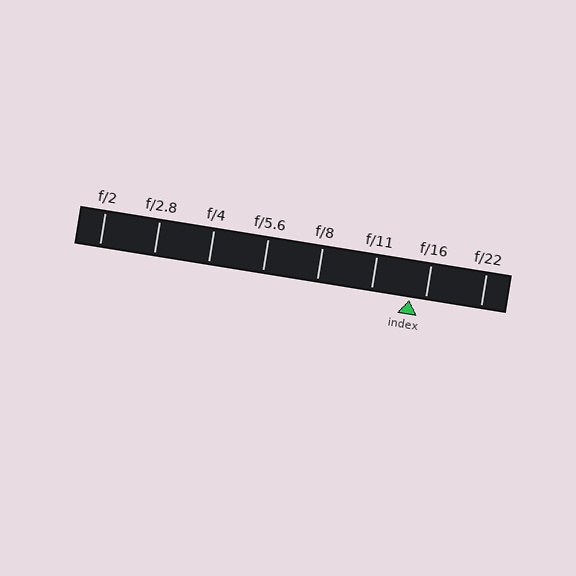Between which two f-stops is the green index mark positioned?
The index mark is between f/11 and f/16.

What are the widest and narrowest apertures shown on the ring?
The widest aperture shown is f/2 and the narrowest is f/22.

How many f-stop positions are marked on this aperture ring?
There are 8 f-stop positions marked.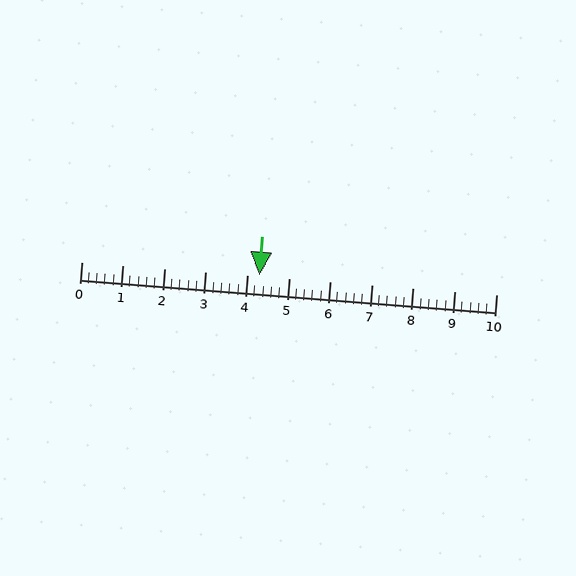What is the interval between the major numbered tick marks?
The major tick marks are spaced 1 units apart.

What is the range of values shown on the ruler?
The ruler shows values from 0 to 10.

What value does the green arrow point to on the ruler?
The green arrow points to approximately 4.3.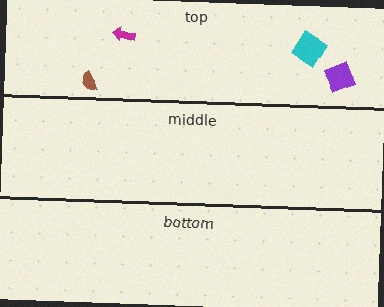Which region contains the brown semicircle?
The top region.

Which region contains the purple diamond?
The top region.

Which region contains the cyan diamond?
The top region.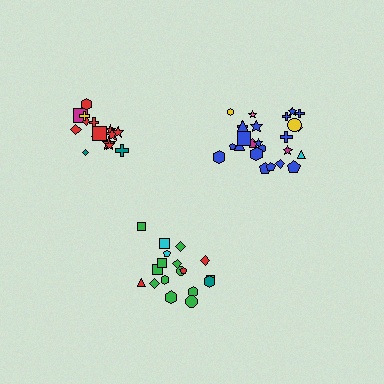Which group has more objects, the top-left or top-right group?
The top-right group.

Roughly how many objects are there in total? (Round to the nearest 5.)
Roughly 60 objects in total.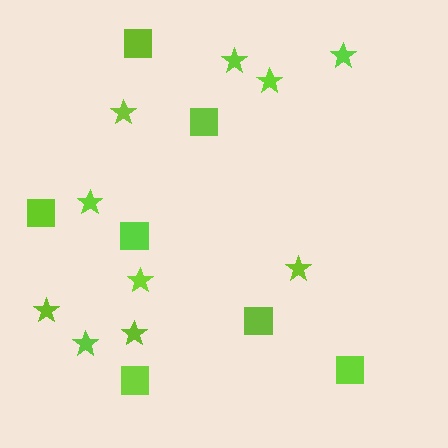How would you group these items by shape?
There are 2 groups: one group of stars (10) and one group of squares (7).